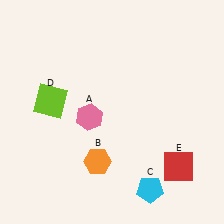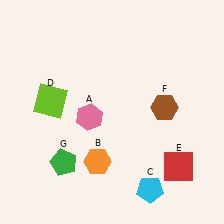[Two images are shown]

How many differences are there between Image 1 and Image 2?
There are 2 differences between the two images.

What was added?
A brown hexagon (F), a green pentagon (G) were added in Image 2.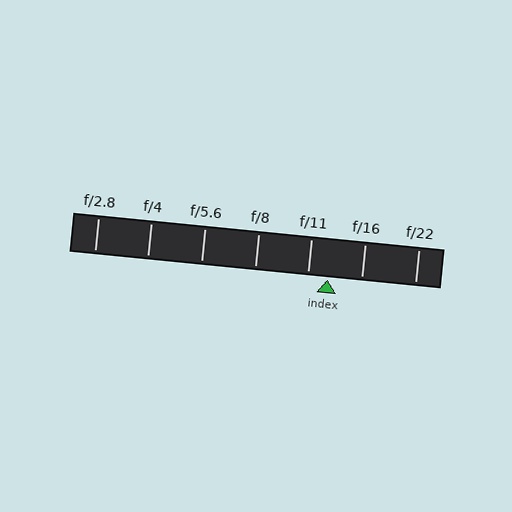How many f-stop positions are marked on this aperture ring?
There are 7 f-stop positions marked.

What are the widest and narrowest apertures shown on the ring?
The widest aperture shown is f/2.8 and the narrowest is f/22.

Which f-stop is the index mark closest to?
The index mark is closest to f/11.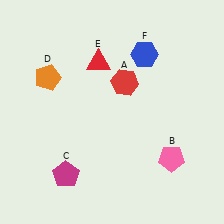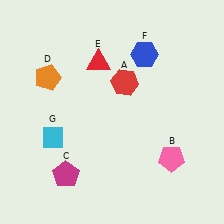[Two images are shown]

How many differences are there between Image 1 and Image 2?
There is 1 difference between the two images.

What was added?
A cyan diamond (G) was added in Image 2.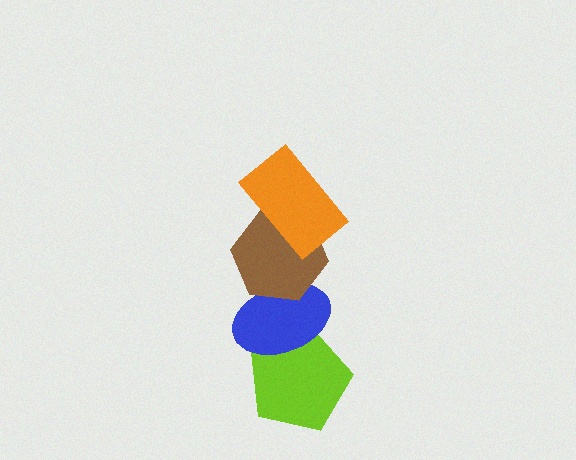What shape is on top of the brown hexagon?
The orange rectangle is on top of the brown hexagon.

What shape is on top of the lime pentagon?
The blue ellipse is on top of the lime pentagon.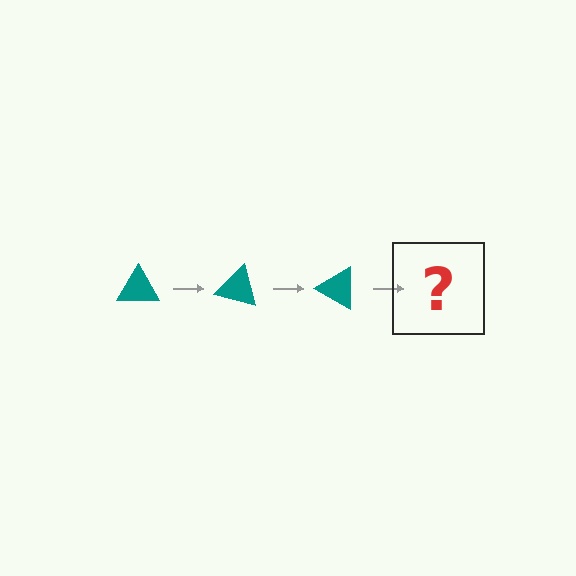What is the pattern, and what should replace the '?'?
The pattern is that the triangle rotates 15 degrees each step. The '?' should be a teal triangle rotated 45 degrees.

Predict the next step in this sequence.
The next step is a teal triangle rotated 45 degrees.